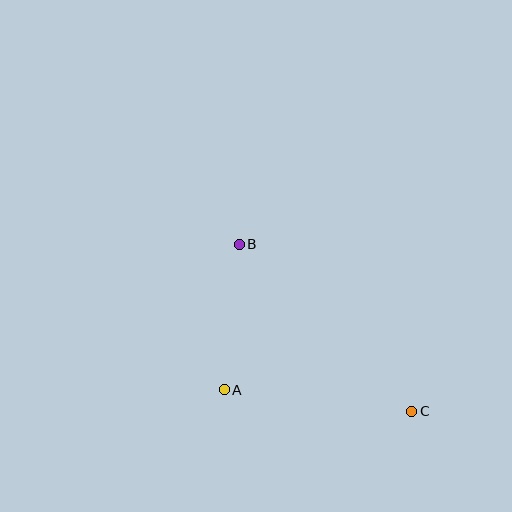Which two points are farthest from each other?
Points B and C are farthest from each other.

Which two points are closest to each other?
Points A and B are closest to each other.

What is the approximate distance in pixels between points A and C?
The distance between A and C is approximately 189 pixels.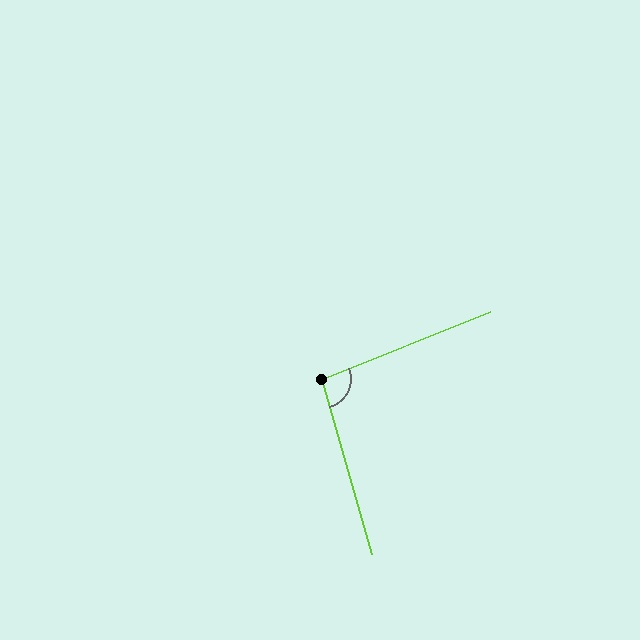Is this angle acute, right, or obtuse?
It is obtuse.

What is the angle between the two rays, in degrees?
Approximately 96 degrees.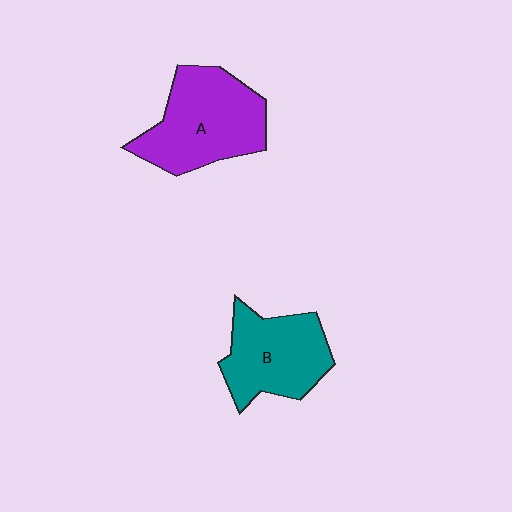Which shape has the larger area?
Shape A (purple).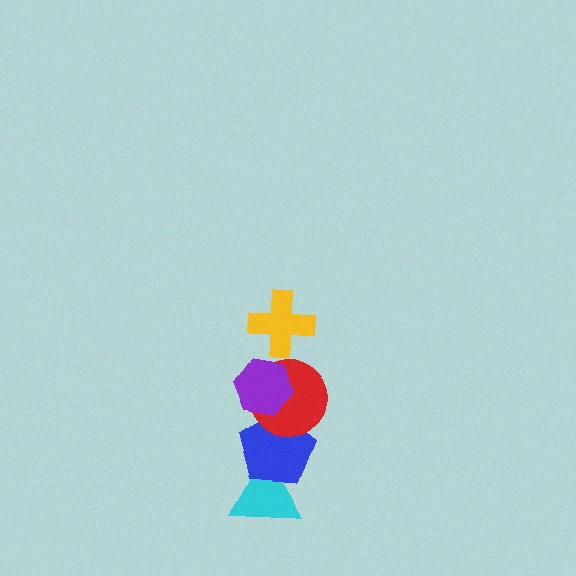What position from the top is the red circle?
The red circle is 3rd from the top.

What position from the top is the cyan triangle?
The cyan triangle is 5th from the top.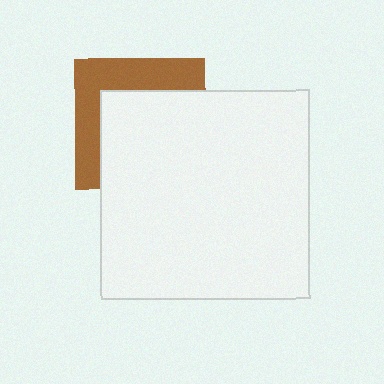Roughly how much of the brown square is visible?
A small part of it is visible (roughly 38%).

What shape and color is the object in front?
The object in front is a white square.